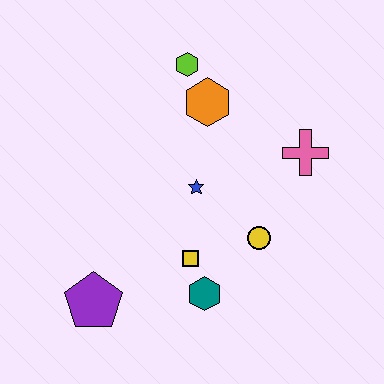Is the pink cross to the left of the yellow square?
No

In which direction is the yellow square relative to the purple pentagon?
The yellow square is to the right of the purple pentagon.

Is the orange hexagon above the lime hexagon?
No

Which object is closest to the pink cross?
The yellow circle is closest to the pink cross.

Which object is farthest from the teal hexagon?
The lime hexagon is farthest from the teal hexagon.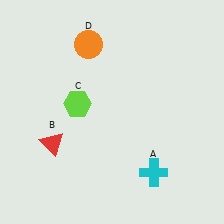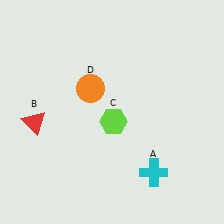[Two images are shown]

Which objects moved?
The objects that moved are: the red triangle (B), the lime hexagon (C), the orange circle (D).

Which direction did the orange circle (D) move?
The orange circle (D) moved down.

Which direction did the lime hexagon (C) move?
The lime hexagon (C) moved right.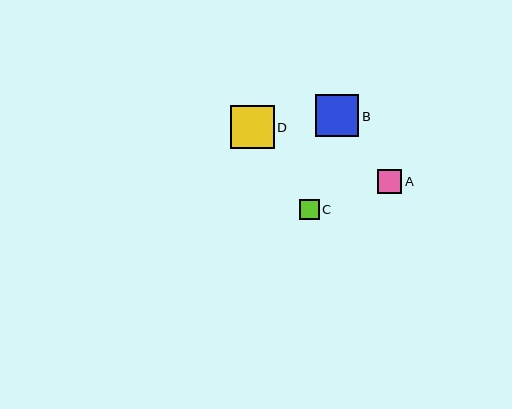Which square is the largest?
Square D is the largest with a size of approximately 43 pixels.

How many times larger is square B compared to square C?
Square B is approximately 2.1 times the size of square C.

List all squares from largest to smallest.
From largest to smallest: D, B, A, C.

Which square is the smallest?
Square C is the smallest with a size of approximately 20 pixels.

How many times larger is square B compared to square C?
Square B is approximately 2.1 times the size of square C.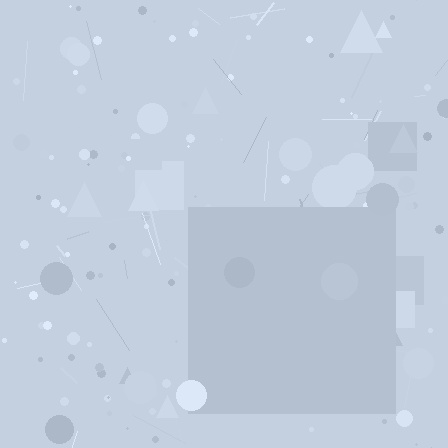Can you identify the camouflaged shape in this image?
The camouflaged shape is a square.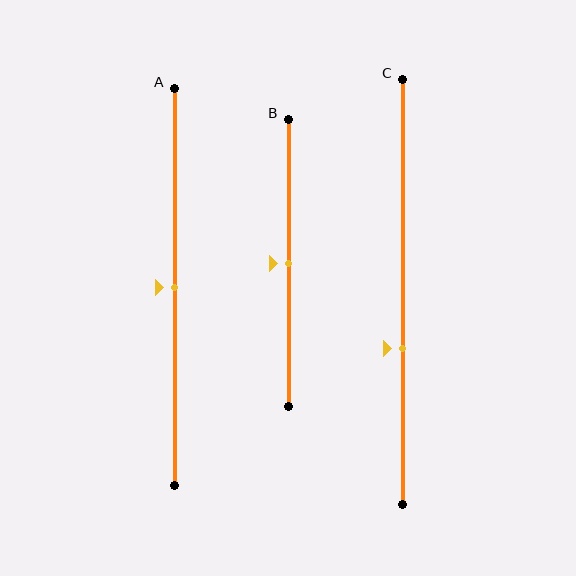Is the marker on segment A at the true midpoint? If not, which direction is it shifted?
Yes, the marker on segment A is at the true midpoint.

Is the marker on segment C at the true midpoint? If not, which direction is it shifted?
No, the marker on segment C is shifted downward by about 13% of the segment length.